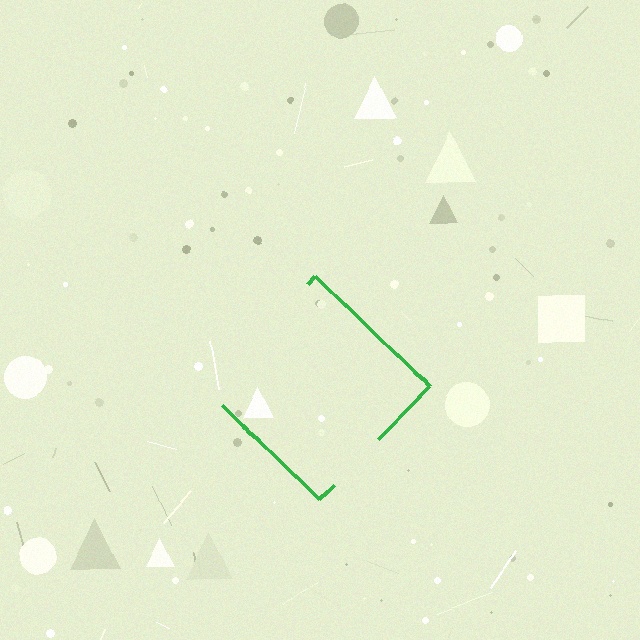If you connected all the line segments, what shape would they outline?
They would outline a diamond.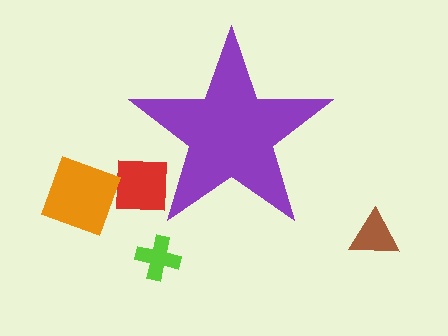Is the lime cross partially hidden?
No, the lime cross is fully visible.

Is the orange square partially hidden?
No, the orange square is fully visible.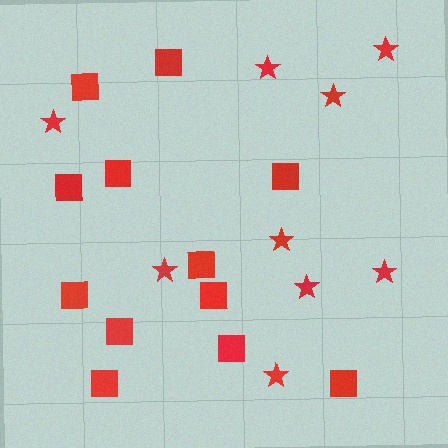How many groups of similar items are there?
There are 2 groups: one group of stars (9) and one group of squares (12).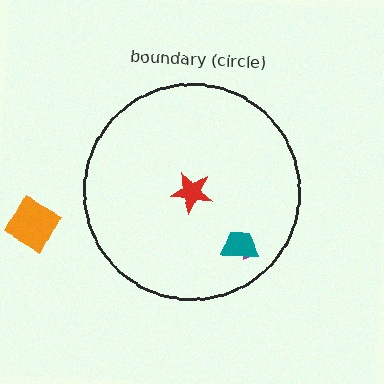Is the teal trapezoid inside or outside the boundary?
Inside.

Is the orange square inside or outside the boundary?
Outside.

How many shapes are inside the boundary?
3 inside, 1 outside.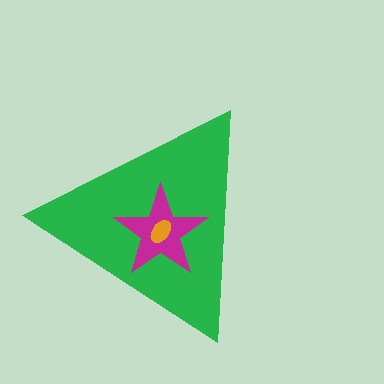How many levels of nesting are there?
3.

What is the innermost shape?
The orange ellipse.